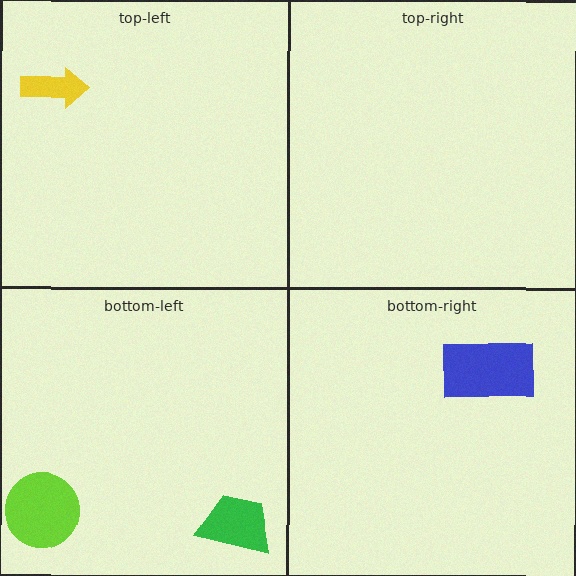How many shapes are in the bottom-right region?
1.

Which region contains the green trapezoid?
The bottom-left region.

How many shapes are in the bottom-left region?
2.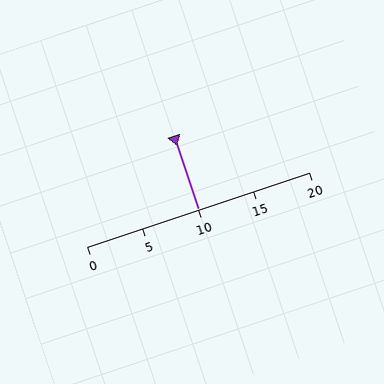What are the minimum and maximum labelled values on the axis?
The axis runs from 0 to 20.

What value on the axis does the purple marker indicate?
The marker indicates approximately 10.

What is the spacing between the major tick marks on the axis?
The major ticks are spaced 5 apart.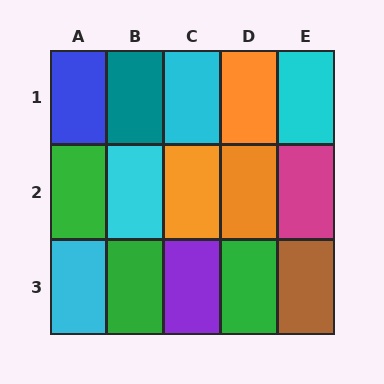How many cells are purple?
1 cell is purple.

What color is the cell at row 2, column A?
Green.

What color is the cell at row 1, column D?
Orange.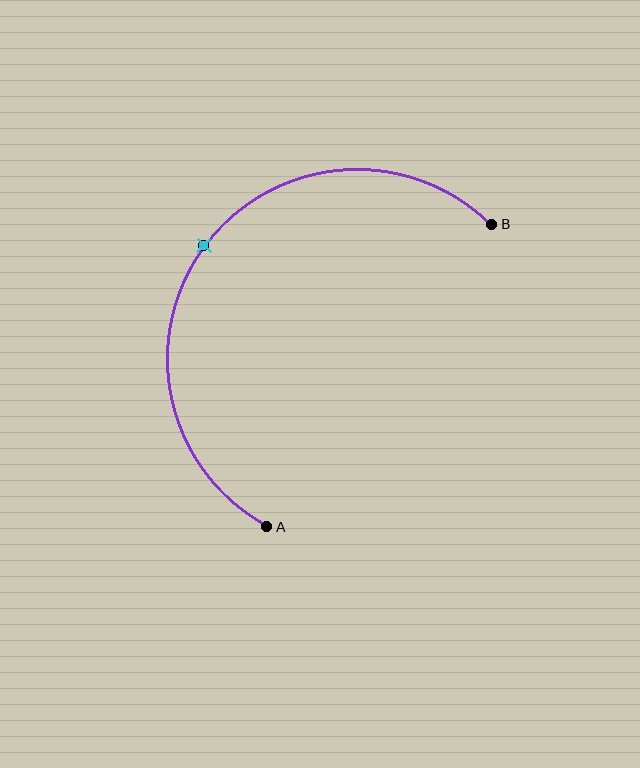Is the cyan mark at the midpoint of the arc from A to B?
Yes. The cyan mark lies on the arc at equal arc-length from both A and B — it is the arc midpoint.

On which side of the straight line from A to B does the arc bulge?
The arc bulges above and to the left of the straight line connecting A and B.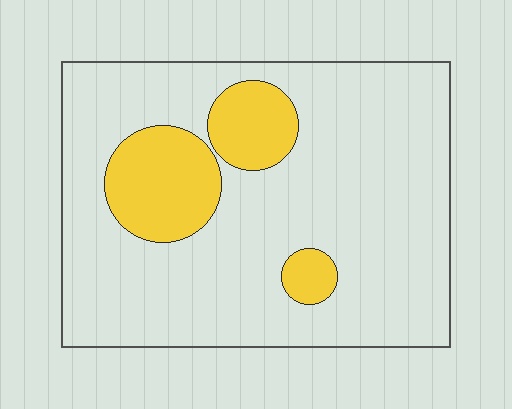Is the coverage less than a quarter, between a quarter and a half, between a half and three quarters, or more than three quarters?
Less than a quarter.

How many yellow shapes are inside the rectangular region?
3.